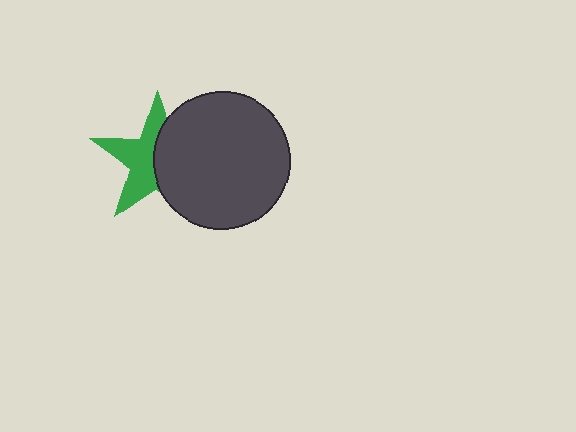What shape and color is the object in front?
The object in front is a dark gray circle.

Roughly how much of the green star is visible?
About half of it is visible (roughly 52%).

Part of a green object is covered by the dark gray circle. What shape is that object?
It is a star.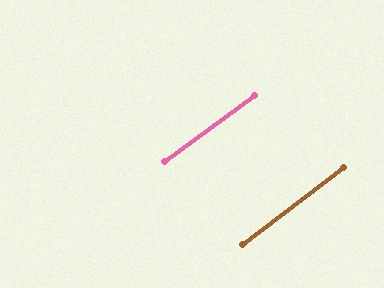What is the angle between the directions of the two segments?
Approximately 1 degree.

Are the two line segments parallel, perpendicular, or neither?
Parallel — their directions differ by only 1.3°.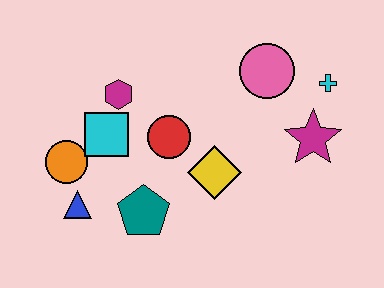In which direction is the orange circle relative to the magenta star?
The orange circle is to the left of the magenta star.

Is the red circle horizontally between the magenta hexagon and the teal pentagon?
No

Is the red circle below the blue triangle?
No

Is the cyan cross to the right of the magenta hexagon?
Yes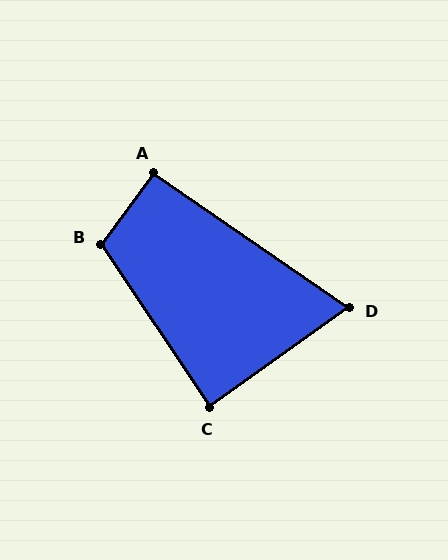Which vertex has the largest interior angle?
B, at approximately 110 degrees.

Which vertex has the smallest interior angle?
D, at approximately 70 degrees.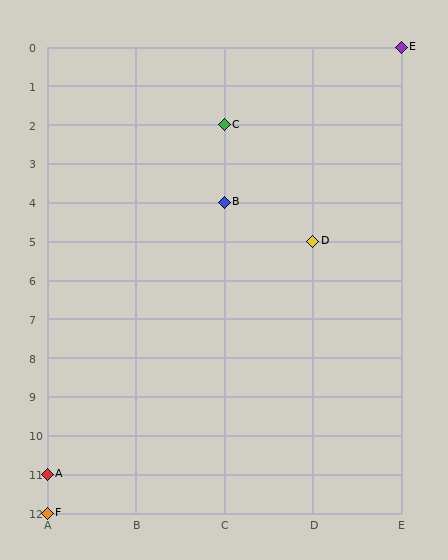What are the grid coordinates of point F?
Point F is at grid coordinates (A, 12).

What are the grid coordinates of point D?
Point D is at grid coordinates (D, 5).